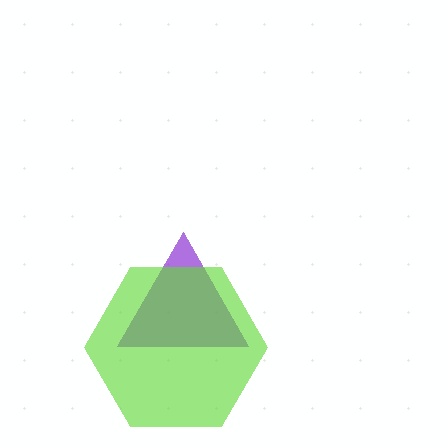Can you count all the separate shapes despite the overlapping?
Yes, there are 2 separate shapes.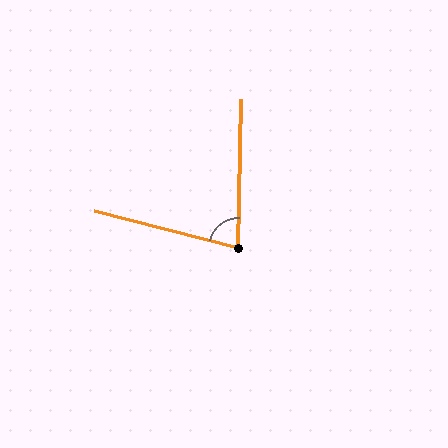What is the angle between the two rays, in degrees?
Approximately 77 degrees.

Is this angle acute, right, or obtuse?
It is acute.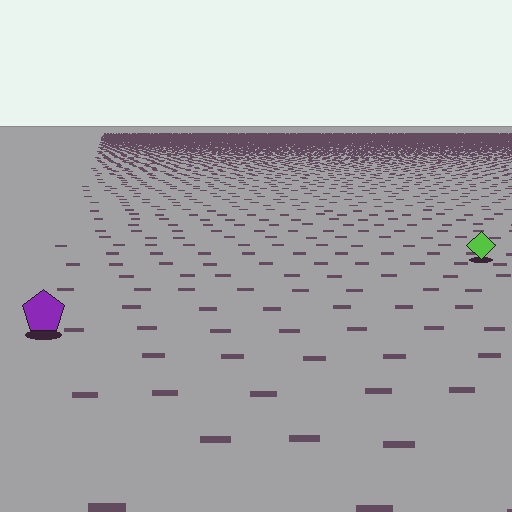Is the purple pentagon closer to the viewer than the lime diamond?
Yes. The purple pentagon is closer — you can tell from the texture gradient: the ground texture is coarser near it.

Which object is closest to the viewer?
The purple pentagon is closest. The texture marks near it are larger and more spread out.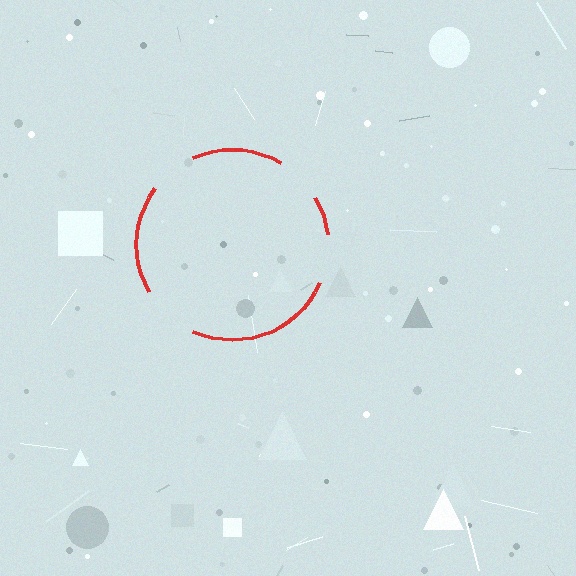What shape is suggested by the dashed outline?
The dashed outline suggests a circle.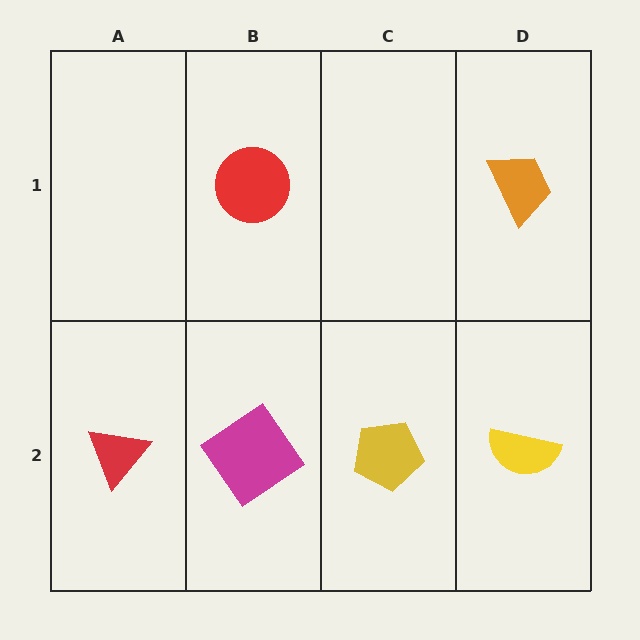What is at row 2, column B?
A magenta diamond.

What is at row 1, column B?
A red circle.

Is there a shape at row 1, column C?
No, that cell is empty.